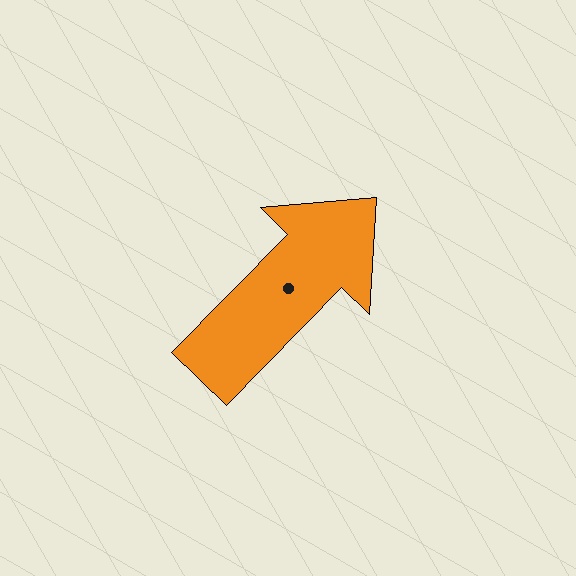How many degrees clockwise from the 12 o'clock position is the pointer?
Approximately 44 degrees.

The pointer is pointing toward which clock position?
Roughly 1 o'clock.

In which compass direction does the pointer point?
Northeast.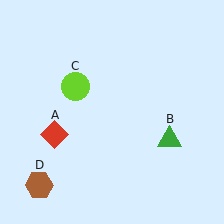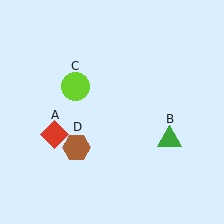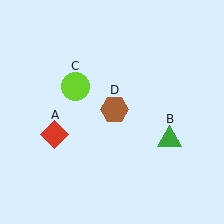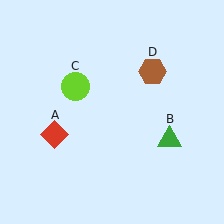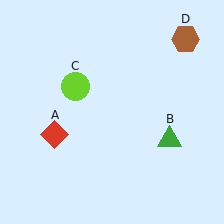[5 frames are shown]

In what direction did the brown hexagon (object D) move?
The brown hexagon (object D) moved up and to the right.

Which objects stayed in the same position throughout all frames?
Red diamond (object A) and green triangle (object B) and lime circle (object C) remained stationary.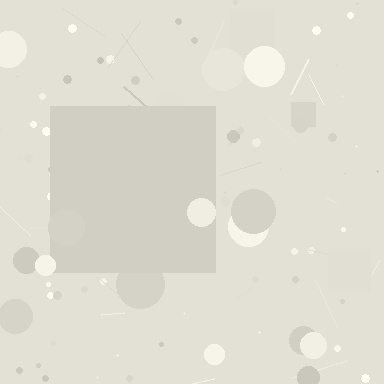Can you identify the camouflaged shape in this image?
The camouflaged shape is a square.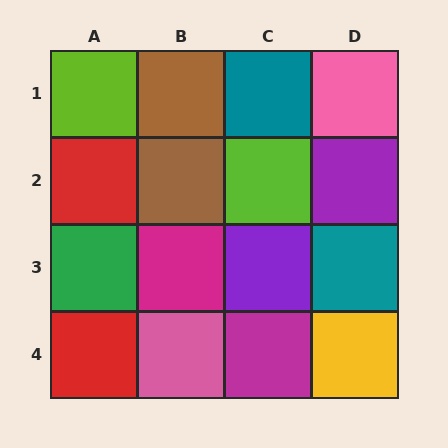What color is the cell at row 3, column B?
Magenta.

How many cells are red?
2 cells are red.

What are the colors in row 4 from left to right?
Red, pink, magenta, yellow.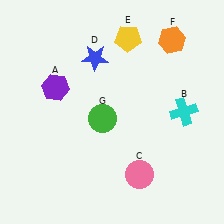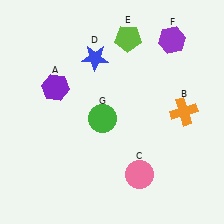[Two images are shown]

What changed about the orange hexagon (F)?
In Image 1, F is orange. In Image 2, it changed to purple.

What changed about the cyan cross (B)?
In Image 1, B is cyan. In Image 2, it changed to orange.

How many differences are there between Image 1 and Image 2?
There are 3 differences between the two images.